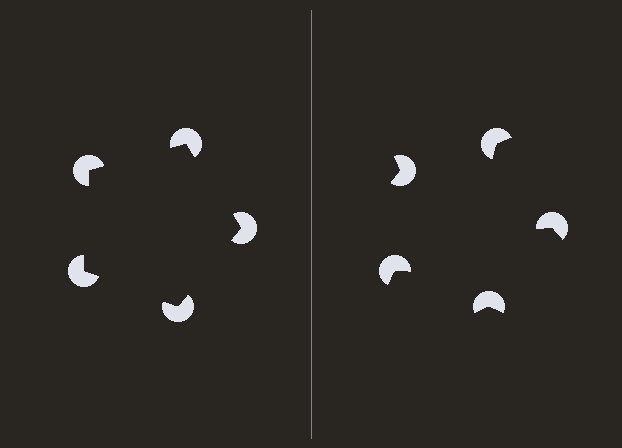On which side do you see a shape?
An illusory pentagon appears on the left side. On the right side the wedge cuts are rotated, so no coherent shape forms.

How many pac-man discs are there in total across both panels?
10 — 5 on each side.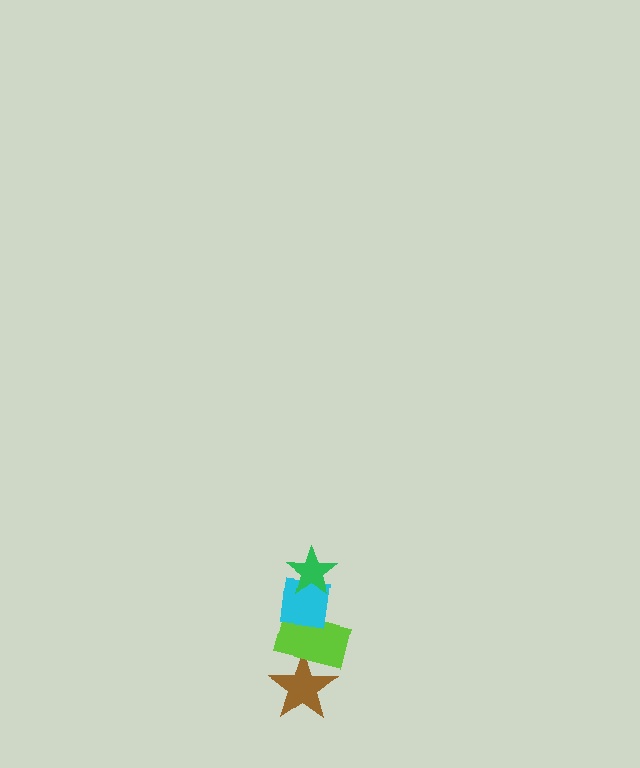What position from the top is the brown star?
The brown star is 4th from the top.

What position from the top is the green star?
The green star is 1st from the top.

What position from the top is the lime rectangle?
The lime rectangle is 3rd from the top.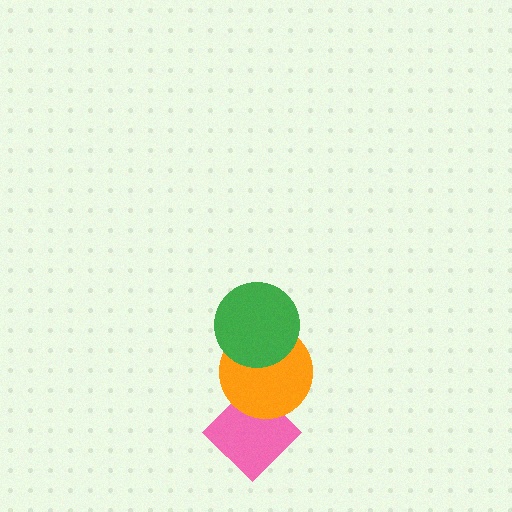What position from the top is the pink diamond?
The pink diamond is 3rd from the top.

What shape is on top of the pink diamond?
The orange circle is on top of the pink diamond.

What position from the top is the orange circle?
The orange circle is 2nd from the top.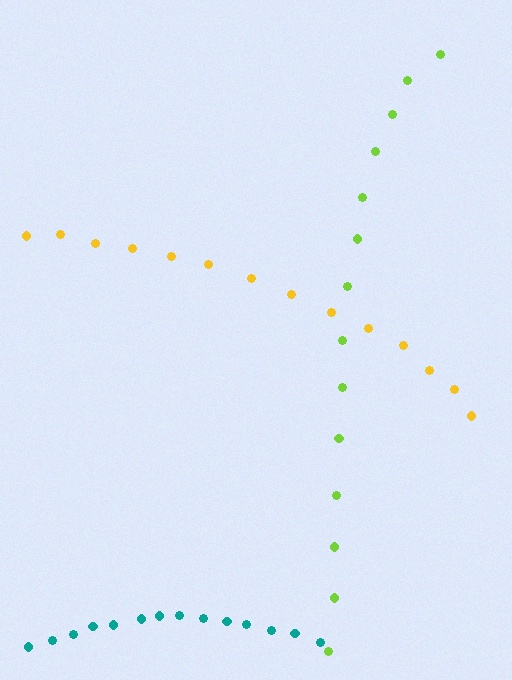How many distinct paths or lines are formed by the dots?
There are 3 distinct paths.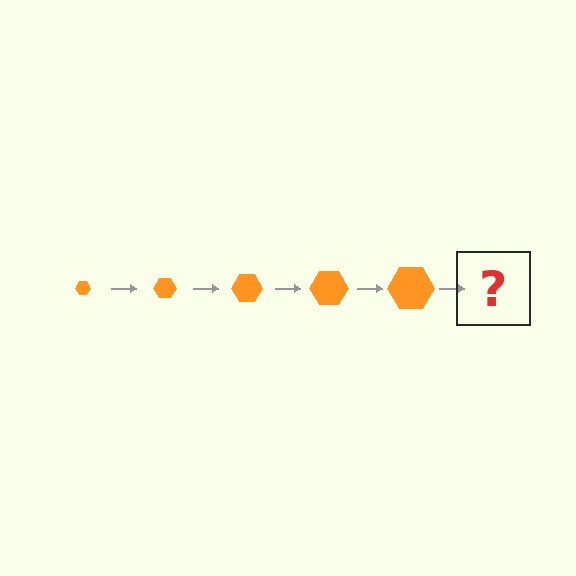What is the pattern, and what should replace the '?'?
The pattern is that the hexagon gets progressively larger each step. The '?' should be an orange hexagon, larger than the previous one.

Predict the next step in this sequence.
The next step is an orange hexagon, larger than the previous one.